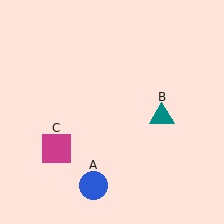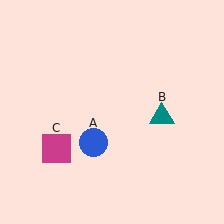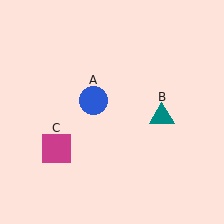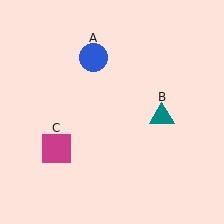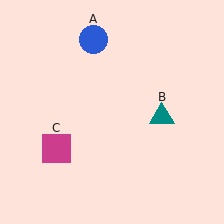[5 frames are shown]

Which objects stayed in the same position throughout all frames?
Teal triangle (object B) and magenta square (object C) remained stationary.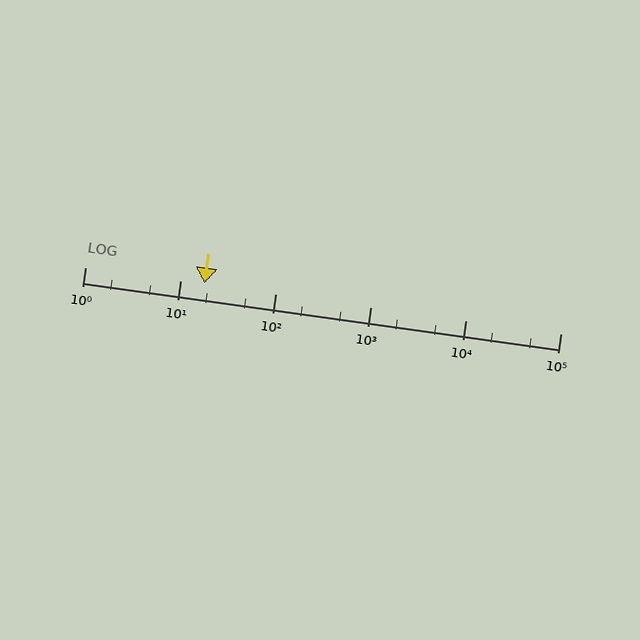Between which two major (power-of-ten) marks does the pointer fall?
The pointer is between 10 and 100.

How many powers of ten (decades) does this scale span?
The scale spans 5 decades, from 1 to 100000.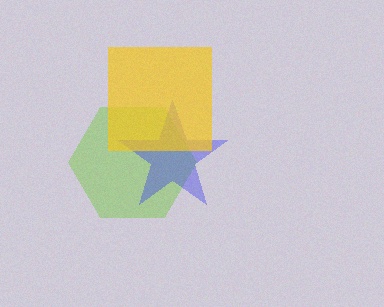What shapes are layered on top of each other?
The layered shapes are: a lime hexagon, a blue star, a yellow square.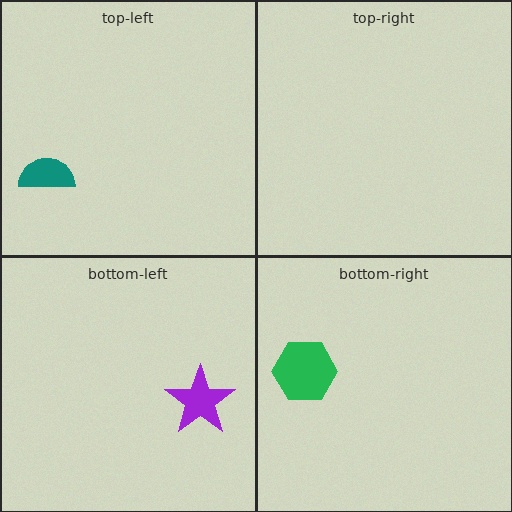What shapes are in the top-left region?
The teal semicircle.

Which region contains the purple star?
The bottom-left region.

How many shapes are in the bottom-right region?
1.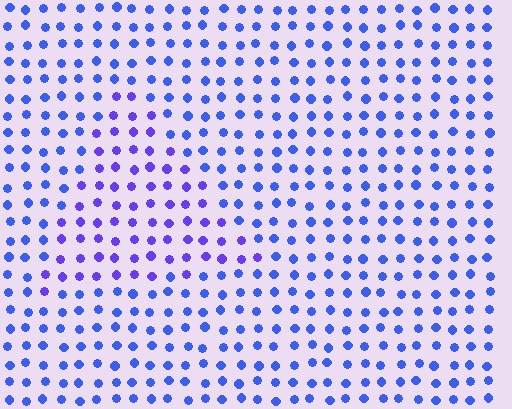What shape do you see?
I see a triangle.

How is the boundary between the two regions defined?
The boundary is defined purely by a slight shift in hue (about 28 degrees). Spacing, size, and orientation are identical on both sides.